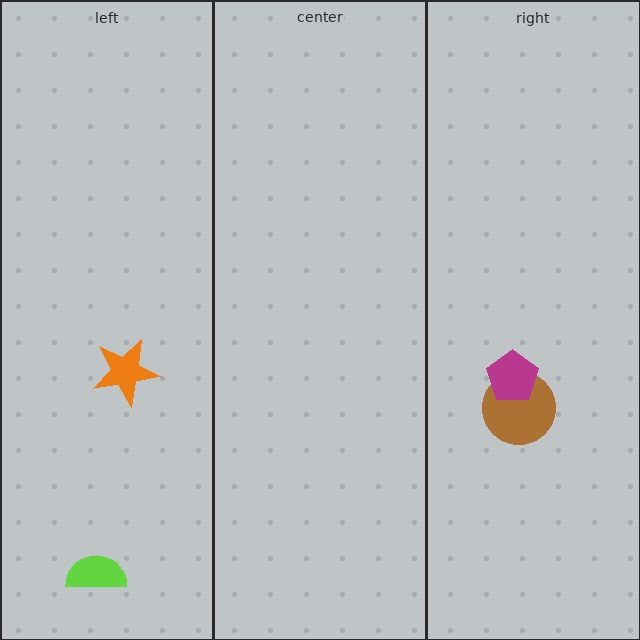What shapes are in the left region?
The orange star, the lime semicircle.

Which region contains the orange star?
The left region.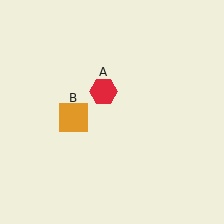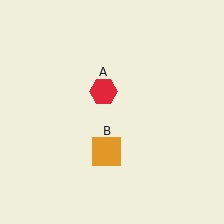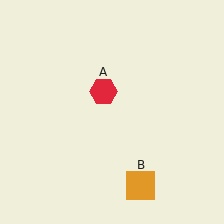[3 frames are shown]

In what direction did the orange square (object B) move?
The orange square (object B) moved down and to the right.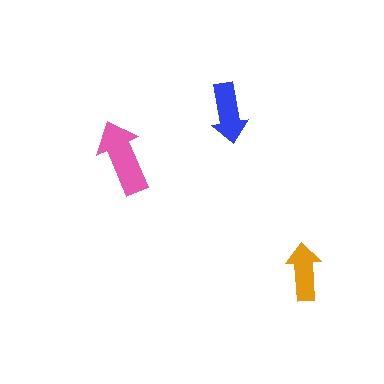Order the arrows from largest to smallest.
the pink one, the blue one, the orange one.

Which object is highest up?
The blue arrow is topmost.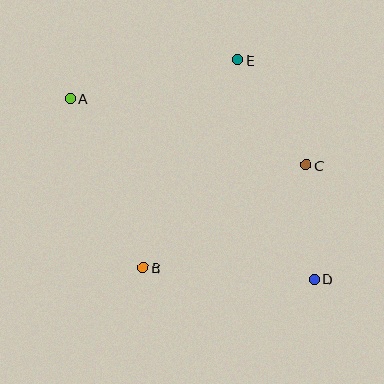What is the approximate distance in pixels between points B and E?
The distance between B and E is approximately 228 pixels.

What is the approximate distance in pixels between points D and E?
The distance between D and E is approximately 232 pixels.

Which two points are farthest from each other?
Points A and D are farthest from each other.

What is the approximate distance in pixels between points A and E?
The distance between A and E is approximately 172 pixels.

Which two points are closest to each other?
Points C and D are closest to each other.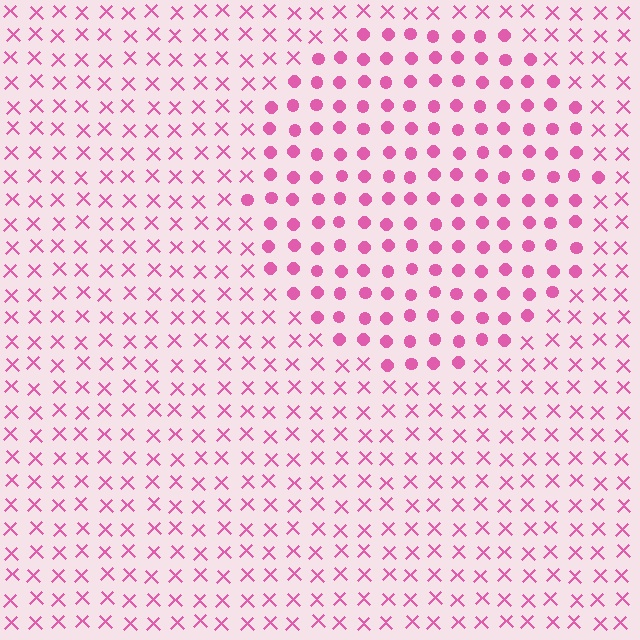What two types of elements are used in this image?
The image uses circles inside the circle region and X marks outside it.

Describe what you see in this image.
The image is filled with small pink elements arranged in a uniform grid. A circle-shaped region contains circles, while the surrounding area contains X marks. The boundary is defined purely by the change in element shape.